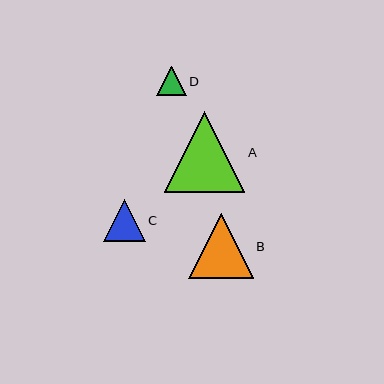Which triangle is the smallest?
Triangle D is the smallest with a size of approximately 29 pixels.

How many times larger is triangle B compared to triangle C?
Triangle B is approximately 1.5 times the size of triangle C.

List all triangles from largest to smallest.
From largest to smallest: A, B, C, D.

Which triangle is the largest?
Triangle A is the largest with a size of approximately 80 pixels.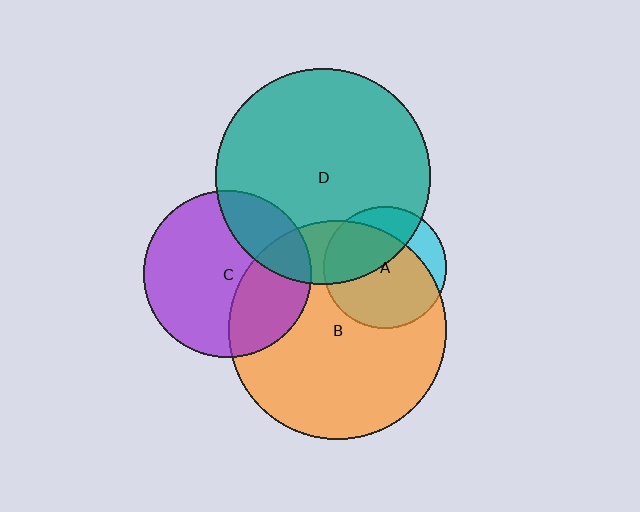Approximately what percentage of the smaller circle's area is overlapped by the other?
Approximately 25%.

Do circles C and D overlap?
Yes.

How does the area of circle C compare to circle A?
Approximately 1.9 times.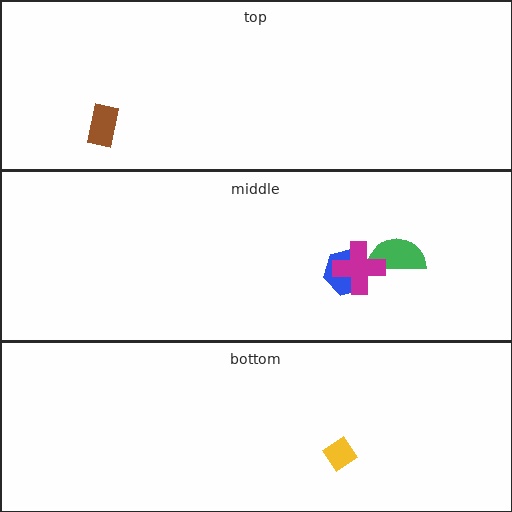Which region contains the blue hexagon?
The middle region.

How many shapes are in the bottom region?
1.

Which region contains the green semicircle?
The middle region.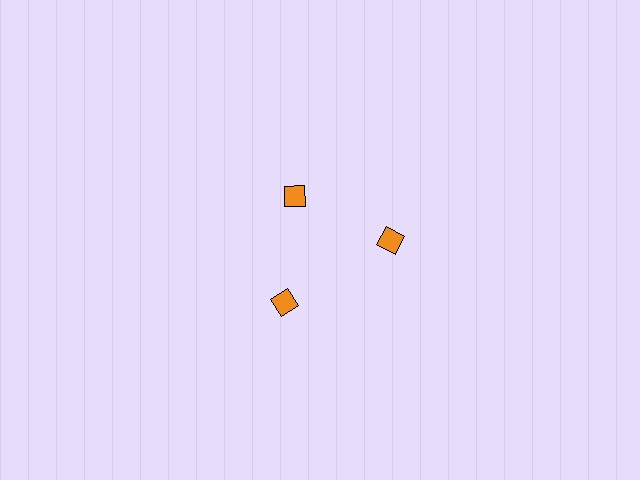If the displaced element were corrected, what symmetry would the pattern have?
It would have 3-fold rotational symmetry — the pattern would map onto itself every 120 degrees.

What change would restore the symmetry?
The symmetry would be restored by moving it outward, back onto the ring so that all 3 diamonds sit at equal angles and equal distance from the center.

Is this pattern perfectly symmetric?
No. The 3 orange diamonds are arranged in a ring, but one element near the 11 o'clock position is pulled inward toward the center, breaking the 3-fold rotational symmetry.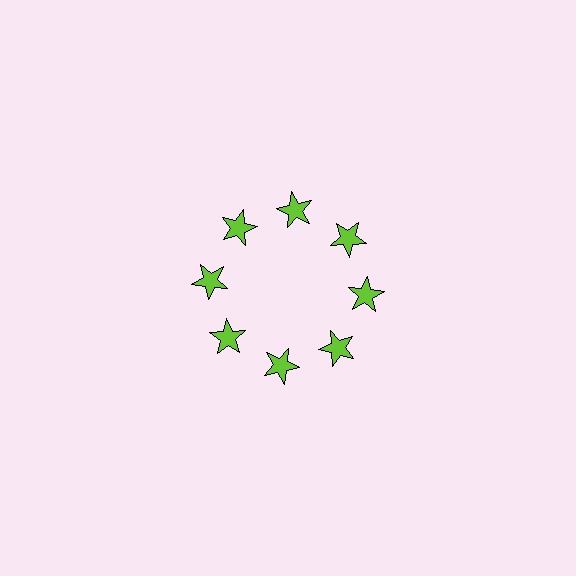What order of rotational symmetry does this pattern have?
This pattern has 8-fold rotational symmetry.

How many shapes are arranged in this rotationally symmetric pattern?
There are 8 shapes, arranged in 8 groups of 1.